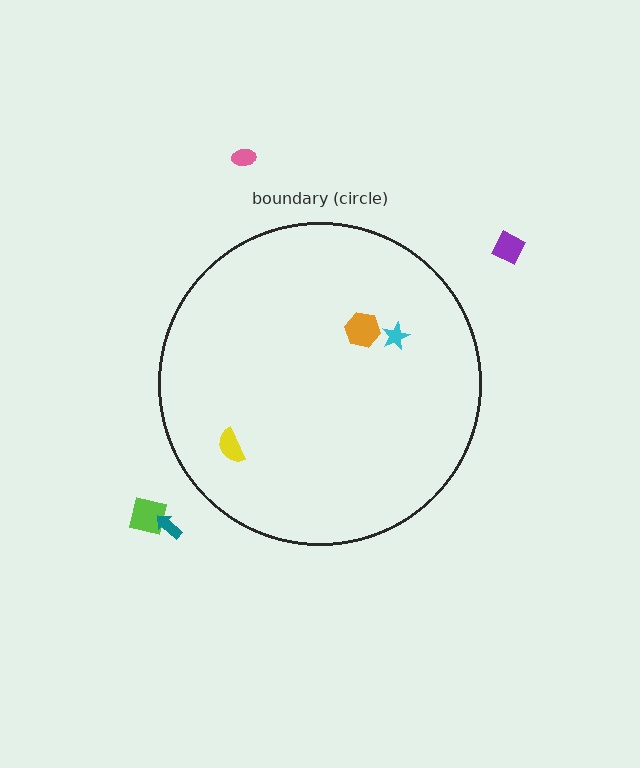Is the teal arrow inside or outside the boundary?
Outside.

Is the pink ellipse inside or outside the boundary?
Outside.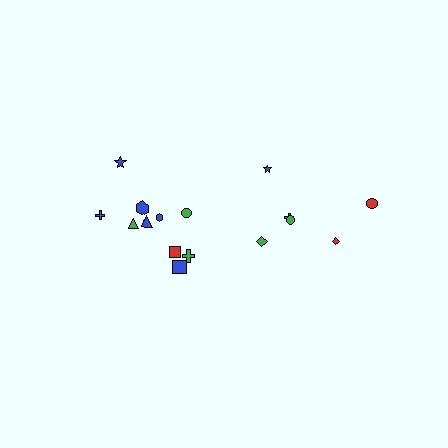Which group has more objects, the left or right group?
The left group.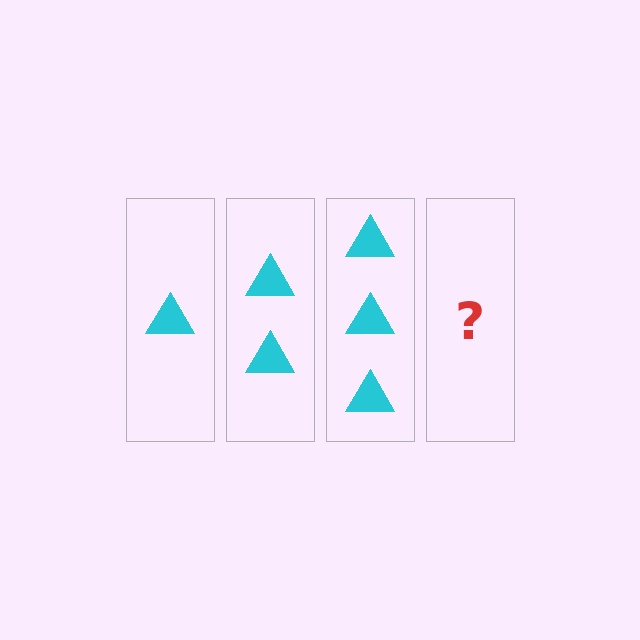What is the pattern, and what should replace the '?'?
The pattern is that each step adds one more triangle. The '?' should be 4 triangles.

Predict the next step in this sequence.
The next step is 4 triangles.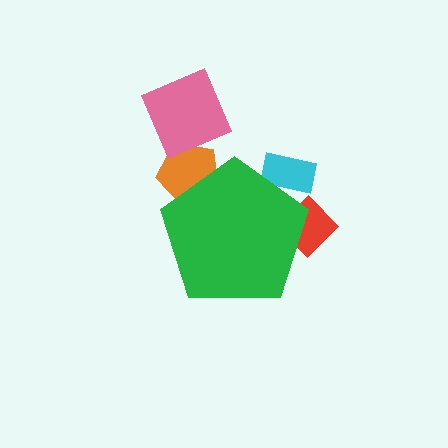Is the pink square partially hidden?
No, the pink square is fully visible.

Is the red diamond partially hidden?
Yes, the red diamond is partially hidden behind the green pentagon.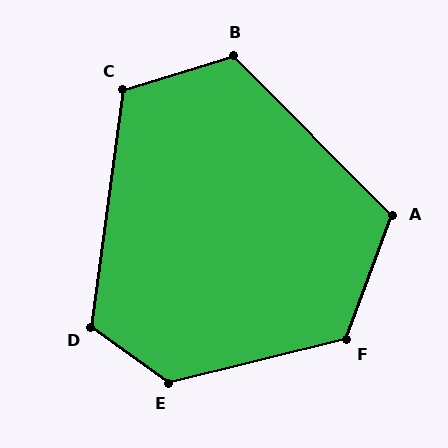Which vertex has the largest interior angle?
E, at approximately 130 degrees.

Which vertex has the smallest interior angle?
C, at approximately 114 degrees.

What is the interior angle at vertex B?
Approximately 118 degrees (obtuse).